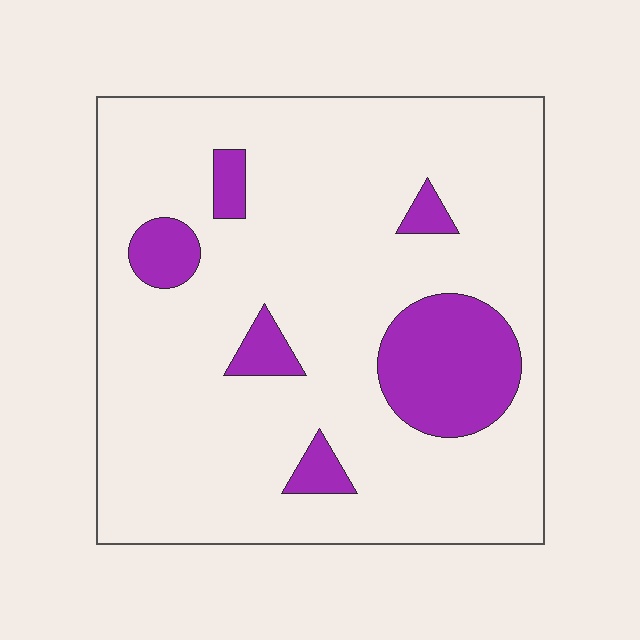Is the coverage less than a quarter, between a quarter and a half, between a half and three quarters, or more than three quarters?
Less than a quarter.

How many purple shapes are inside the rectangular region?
6.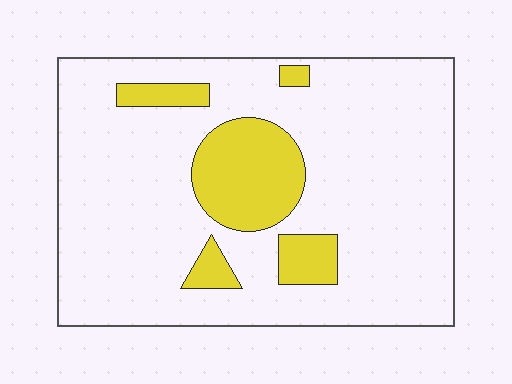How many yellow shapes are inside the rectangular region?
5.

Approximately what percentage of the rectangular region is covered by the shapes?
Approximately 15%.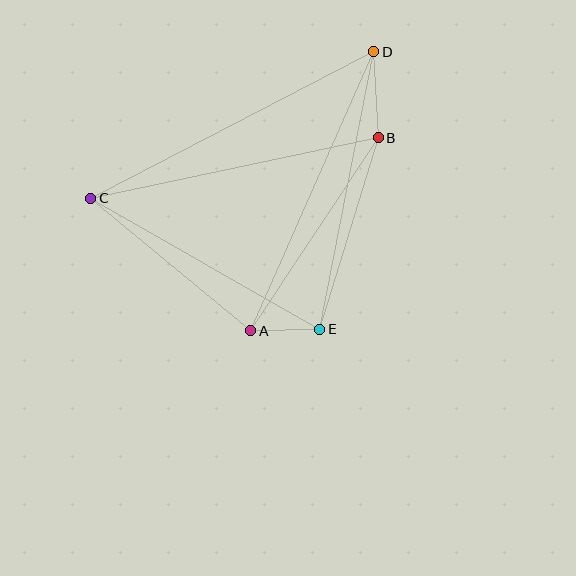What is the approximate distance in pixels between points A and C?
The distance between A and C is approximately 207 pixels.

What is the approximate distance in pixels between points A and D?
The distance between A and D is approximately 305 pixels.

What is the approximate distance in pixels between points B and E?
The distance between B and E is approximately 200 pixels.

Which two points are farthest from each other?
Points C and D are farthest from each other.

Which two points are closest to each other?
Points A and E are closest to each other.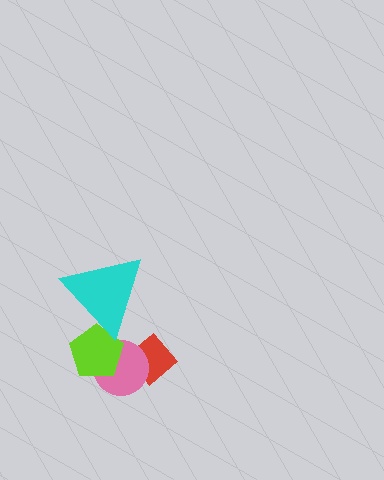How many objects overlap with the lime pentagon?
2 objects overlap with the lime pentagon.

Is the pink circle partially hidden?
Yes, it is partially covered by another shape.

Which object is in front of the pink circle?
The lime pentagon is in front of the pink circle.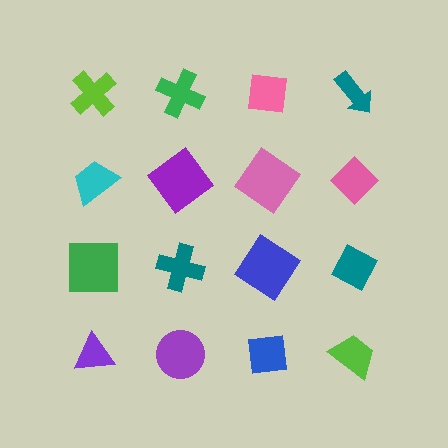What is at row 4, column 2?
A purple circle.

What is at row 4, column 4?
A lime trapezoid.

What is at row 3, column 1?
A green square.